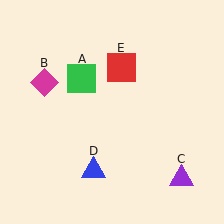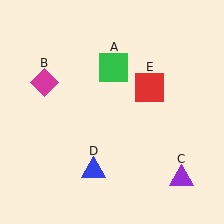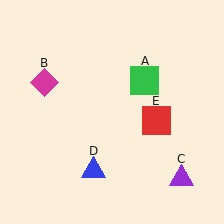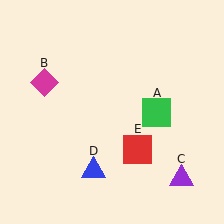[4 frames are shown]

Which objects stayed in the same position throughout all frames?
Magenta diamond (object B) and purple triangle (object C) and blue triangle (object D) remained stationary.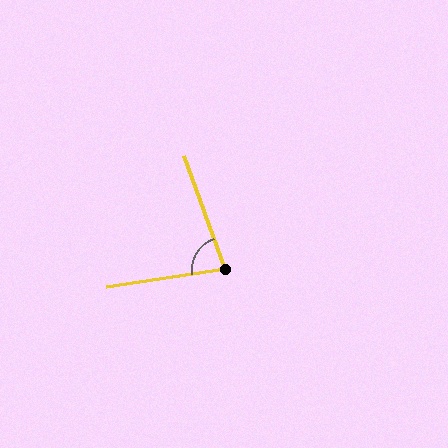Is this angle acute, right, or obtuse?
It is acute.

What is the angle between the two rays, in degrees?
Approximately 79 degrees.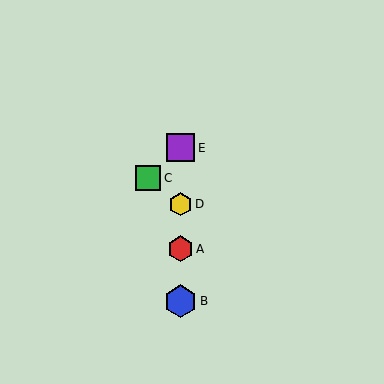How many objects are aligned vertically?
4 objects (A, B, D, E) are aligned vertically.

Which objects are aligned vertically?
Objects A, B, D, E are aligned vertically.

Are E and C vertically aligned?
No, E is at x≈180 and C is at x≈148.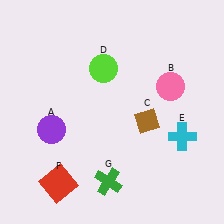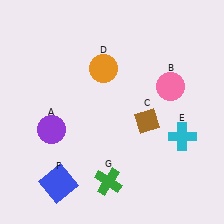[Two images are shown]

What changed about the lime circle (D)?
In Image 1, D is lime. In Image 2, it changed to orange.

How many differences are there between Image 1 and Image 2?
There are 2 differences between the two images.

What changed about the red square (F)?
In Image 1, F is red. In Image 2, it changed to blue.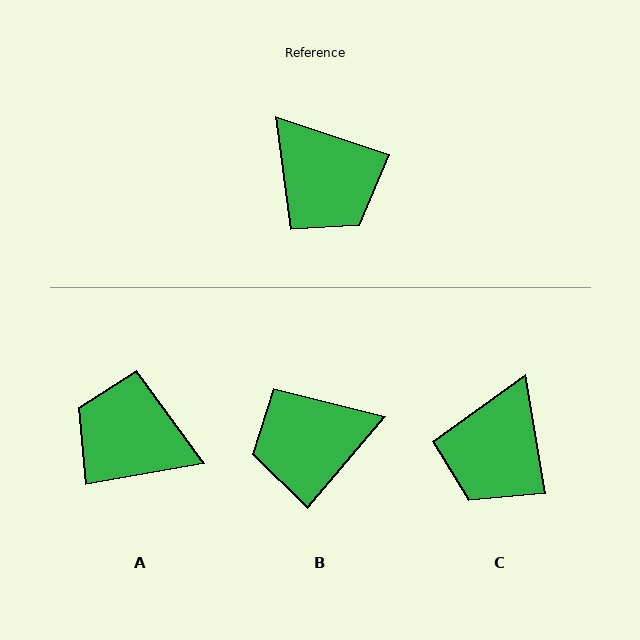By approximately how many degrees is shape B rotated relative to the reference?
Approximately 111 degrees clockwise.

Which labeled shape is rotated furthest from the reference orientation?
A, about 152 degrees away.